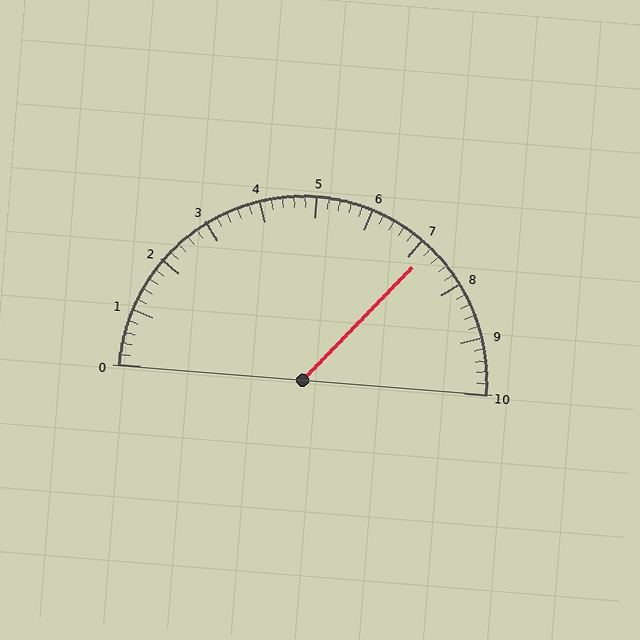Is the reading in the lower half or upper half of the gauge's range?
The reading is in the upper half of the range (0 to 10).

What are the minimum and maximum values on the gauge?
The gauge ranges from 0 to 10.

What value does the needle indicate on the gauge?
The needle indicates approximately 7.2.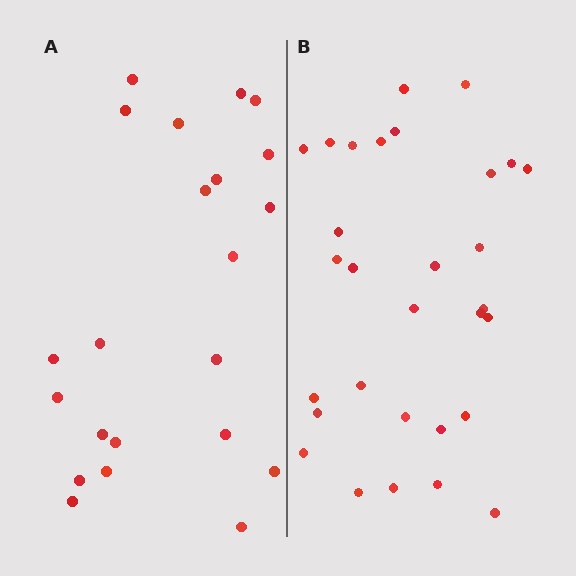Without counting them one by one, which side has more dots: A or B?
Region B (the right region) has more dots.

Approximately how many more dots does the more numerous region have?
Region B has roughly 8 or so more dots than region A.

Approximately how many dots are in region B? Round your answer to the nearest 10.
About 30 dots.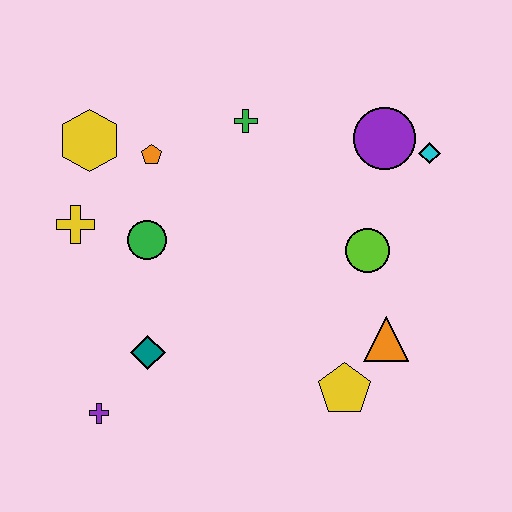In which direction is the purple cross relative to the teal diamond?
The purple cross is below the teal diamond.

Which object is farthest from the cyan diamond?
The purple cross is farthest from the cyan diamond.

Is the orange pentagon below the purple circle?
Yes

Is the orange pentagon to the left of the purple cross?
No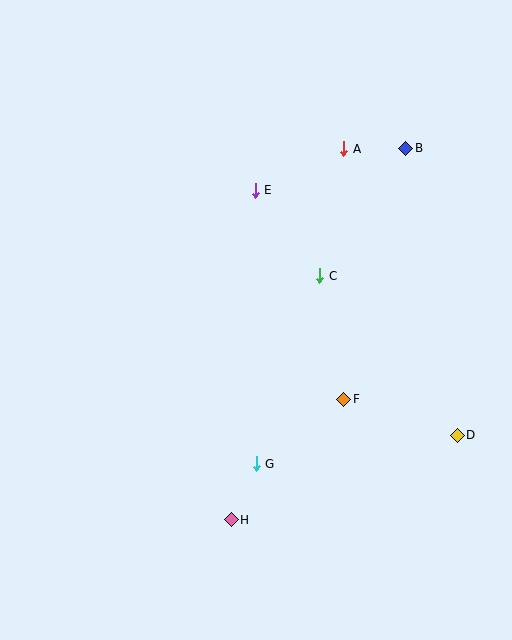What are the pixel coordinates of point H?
Point H is at (231, 520).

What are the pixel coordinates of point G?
Point G is at (256, 464).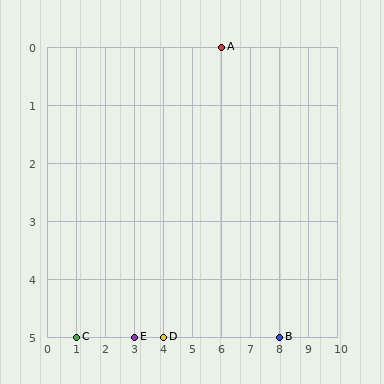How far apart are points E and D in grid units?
Points E and D are 1 column apart.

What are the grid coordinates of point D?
Point D is at grid coordinates (4, 5).